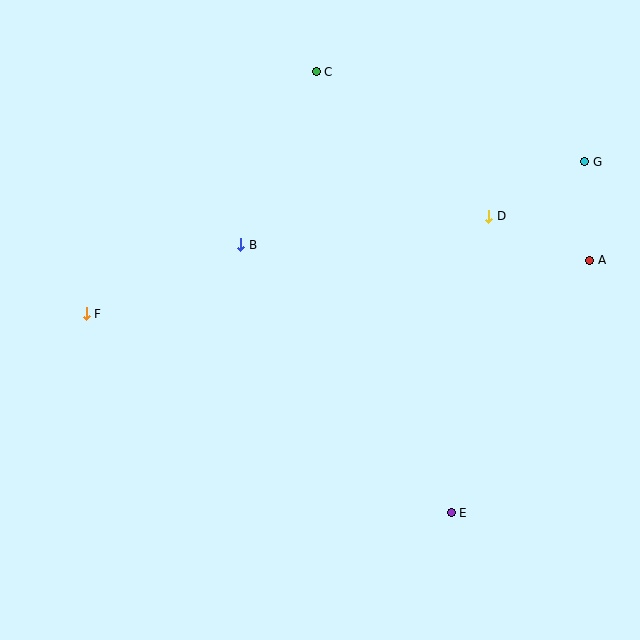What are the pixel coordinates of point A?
Point A is at (590, 260).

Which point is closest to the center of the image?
Point B at (241, 245) is closest to the center.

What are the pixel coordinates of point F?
Point F is at (86, 314).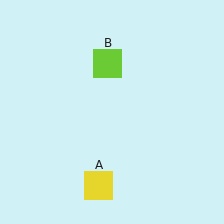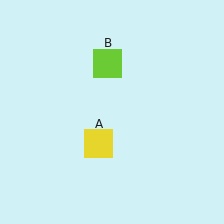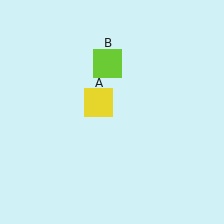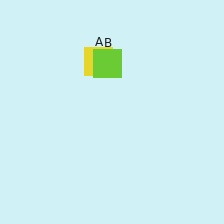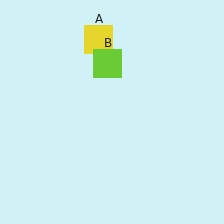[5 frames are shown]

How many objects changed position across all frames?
1 object changed position: yellow square (object A).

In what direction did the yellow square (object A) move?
The yellow square (object A) moved up.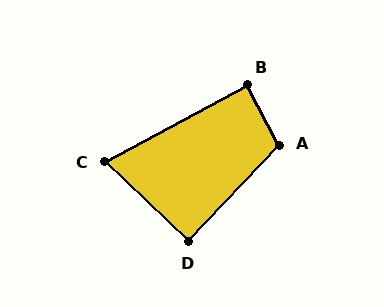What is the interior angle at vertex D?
Approximately 90 degrees (approximately right).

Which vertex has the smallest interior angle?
C, at approximately 72 degrees.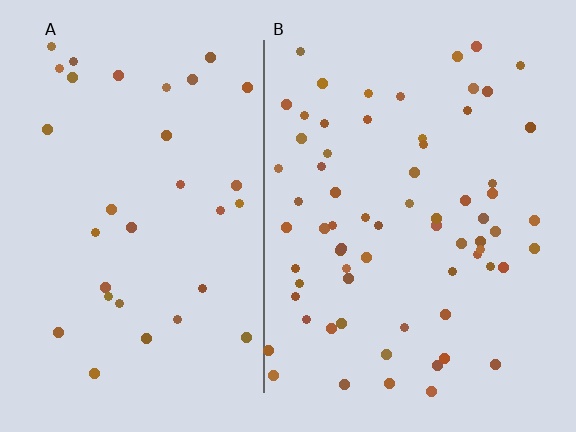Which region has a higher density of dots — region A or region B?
B (the right).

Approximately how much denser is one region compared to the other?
Approximately 2.1× — region B over region A.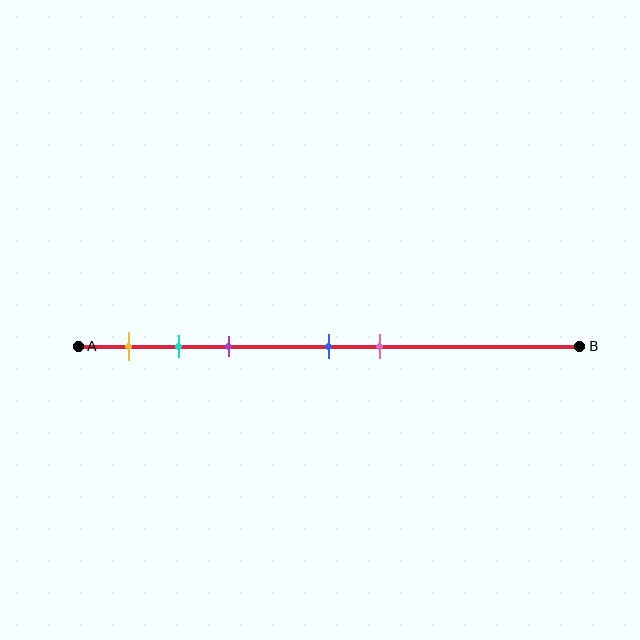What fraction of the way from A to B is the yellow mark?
The yellow mark is approximately 10% (0.1) of the way from A to B.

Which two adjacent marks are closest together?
The cyan and purple marks are the closest adjacent pair.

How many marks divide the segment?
There are 5 marks dividing the segment.